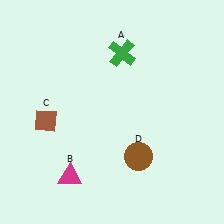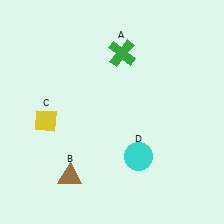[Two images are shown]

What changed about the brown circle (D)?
In Image 1, D is brown. In Image 2, it changed to cyan.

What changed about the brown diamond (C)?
In Image 1, C is brown. In Image 2, it changed to yellow.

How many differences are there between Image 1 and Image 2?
There are 3 differences between the two images.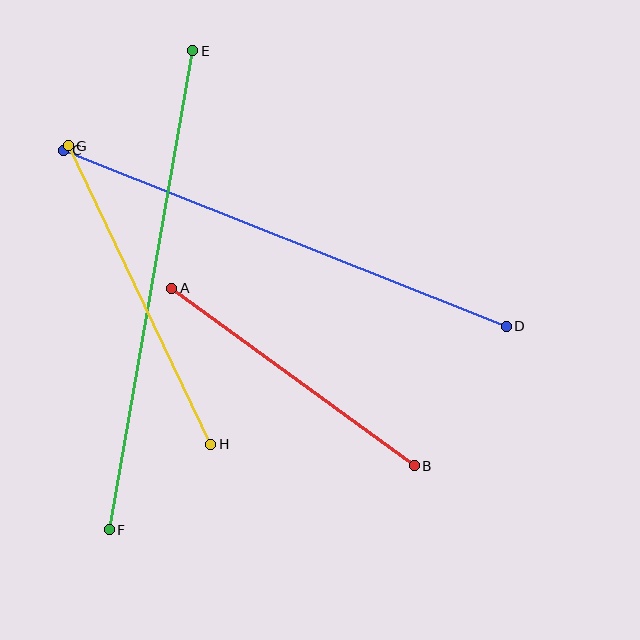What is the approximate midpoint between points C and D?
The midpoint is at approximately (285, 238) pixels.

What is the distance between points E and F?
The distance is approximately 486 pixels.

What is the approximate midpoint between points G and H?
The midpoint is at approximately (139, 295) pixels.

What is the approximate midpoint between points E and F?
The midpoint is at approximately (151, 290) pixels.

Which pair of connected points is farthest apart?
Points E and F are farthest apart.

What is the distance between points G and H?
The distance is approximately 331 pixels.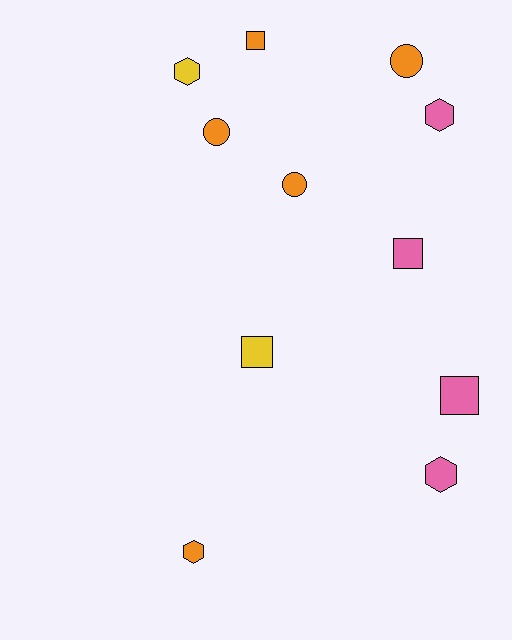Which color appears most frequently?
Orange, with 5 objects.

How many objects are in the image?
There are 11 objects.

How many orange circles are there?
There are 3 orange circles.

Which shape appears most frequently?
Square, with 4 objects.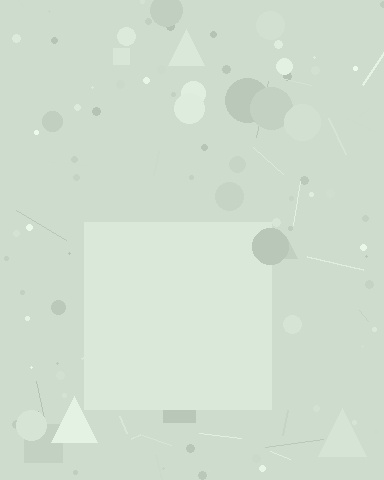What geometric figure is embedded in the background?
A square is embedded in the background.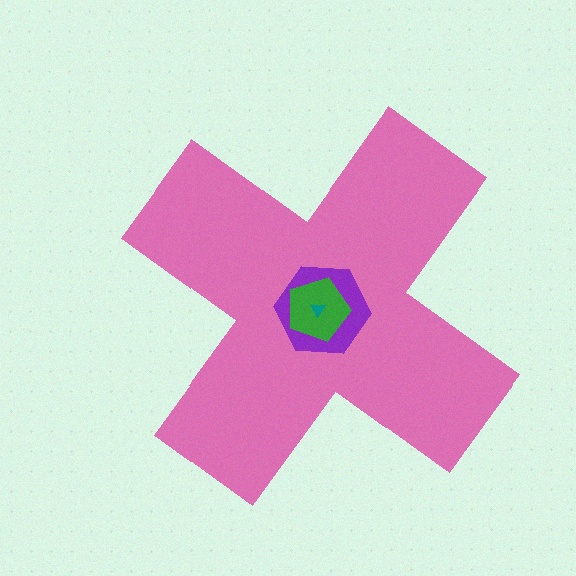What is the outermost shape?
The pink cross.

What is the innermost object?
The teal triangle.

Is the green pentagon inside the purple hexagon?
Yes.